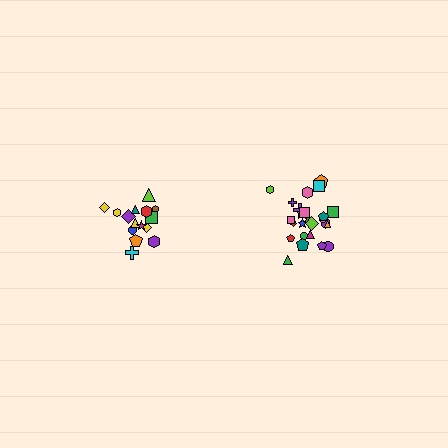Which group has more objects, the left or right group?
The right group.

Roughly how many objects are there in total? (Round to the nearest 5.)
Roughly 40 objects in total.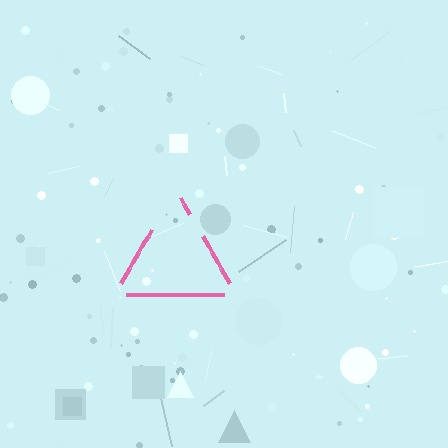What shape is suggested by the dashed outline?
The dashed outline suggests a triangle.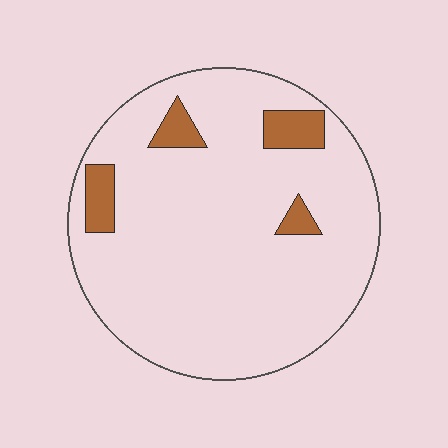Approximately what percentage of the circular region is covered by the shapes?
Approximately 10%.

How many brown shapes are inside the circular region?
4.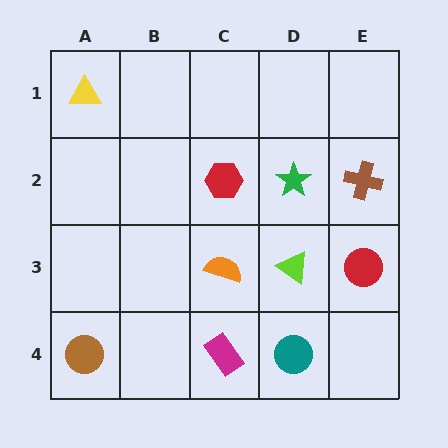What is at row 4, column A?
A brown circle.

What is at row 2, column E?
A brown cross.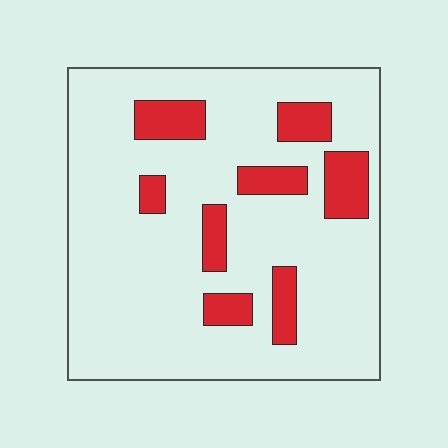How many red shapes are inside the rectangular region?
8.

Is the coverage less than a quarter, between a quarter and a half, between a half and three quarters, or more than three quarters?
Less than a quarter.